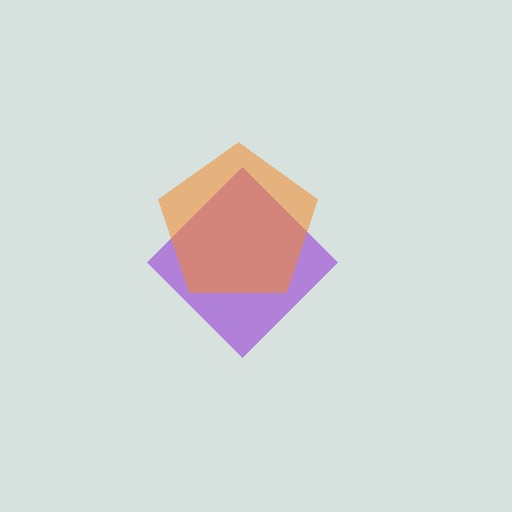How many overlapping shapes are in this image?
There are 2 overlapping shapes in the image.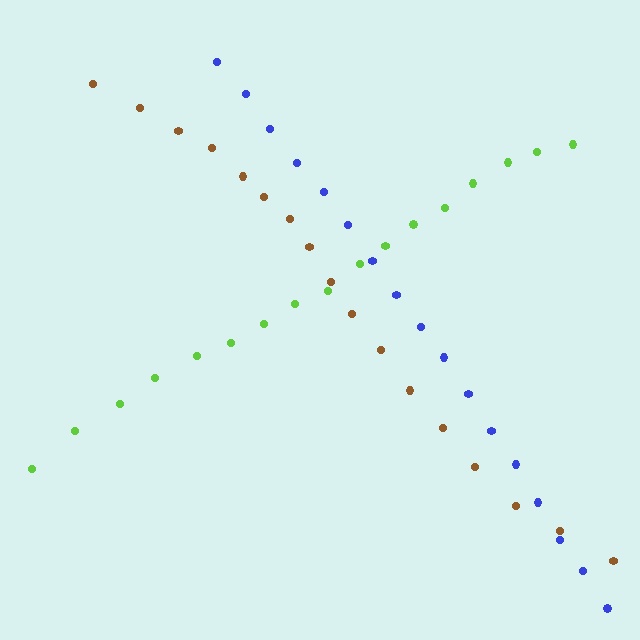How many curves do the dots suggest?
There are 3 distinct paths.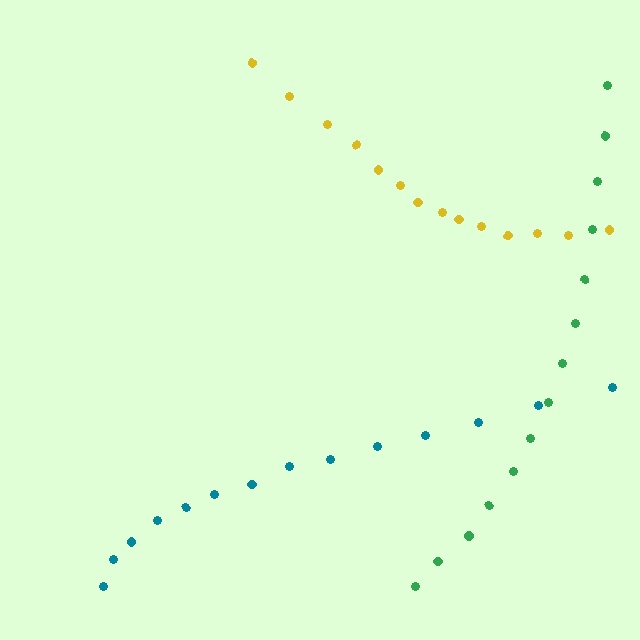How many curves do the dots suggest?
There are 3 distinct paths.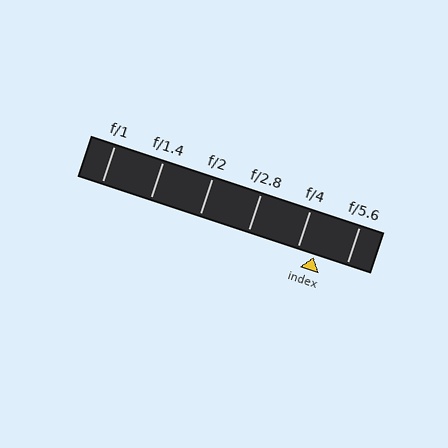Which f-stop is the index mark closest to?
The index mark is closest to f/4.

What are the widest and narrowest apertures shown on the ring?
The widest aperture shown is f/1 and the narrowest is f/5.6.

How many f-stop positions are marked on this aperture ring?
There are 6 f-stop positions marked.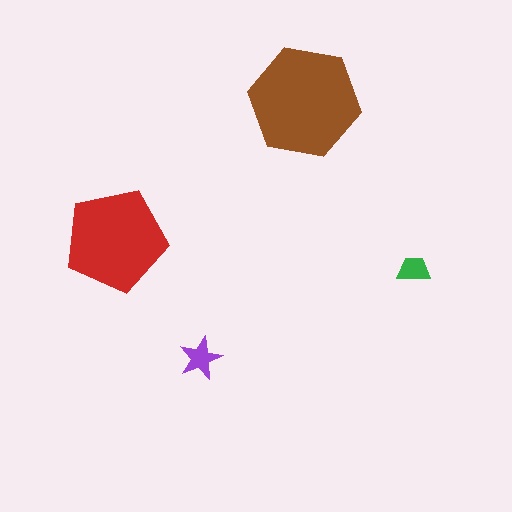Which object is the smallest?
The green trapezoid.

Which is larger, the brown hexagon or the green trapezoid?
The brown hexagon.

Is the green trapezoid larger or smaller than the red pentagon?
Smaller.